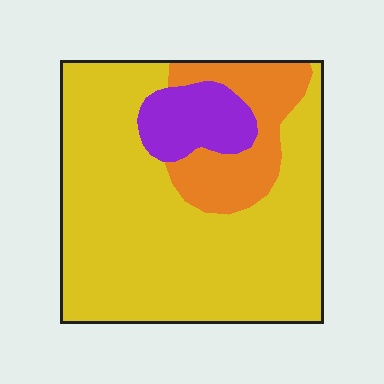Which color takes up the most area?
Yellow, at roughly 70%.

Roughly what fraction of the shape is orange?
Orange takes up about one sixth (1/6) of the shape.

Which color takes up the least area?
Purple, at roughly 10%.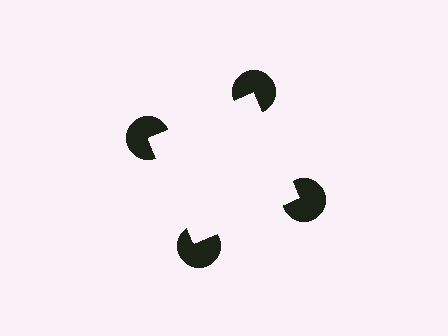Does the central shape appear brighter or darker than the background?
It typically appears slightly brighter than the background, even though no actual brightness change is drawn.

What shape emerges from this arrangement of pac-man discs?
An illusory square — its edges are inferred from the aligned wedge cuts in the pac-man discs, not physically drawn.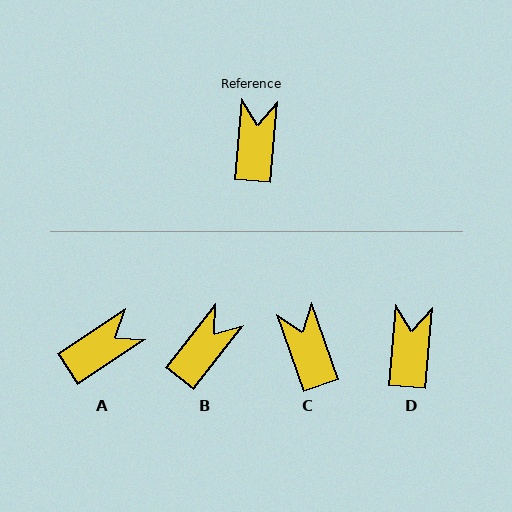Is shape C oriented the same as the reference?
No, it is off by about 24 degrees.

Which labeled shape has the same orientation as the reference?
D.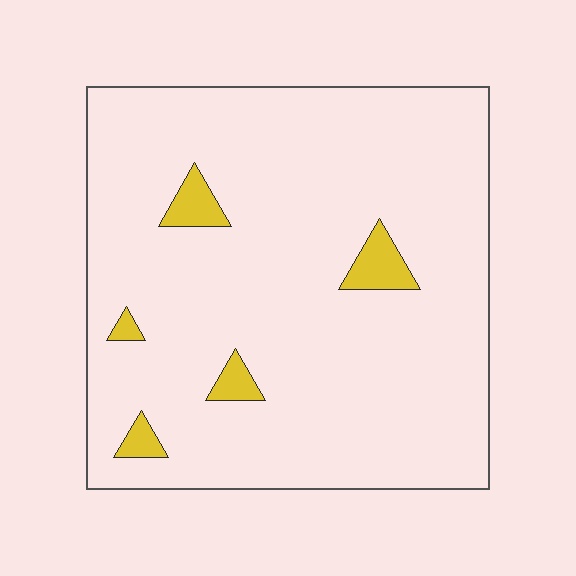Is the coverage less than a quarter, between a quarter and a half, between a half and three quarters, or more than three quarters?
Less than a quarter.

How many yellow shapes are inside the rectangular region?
5.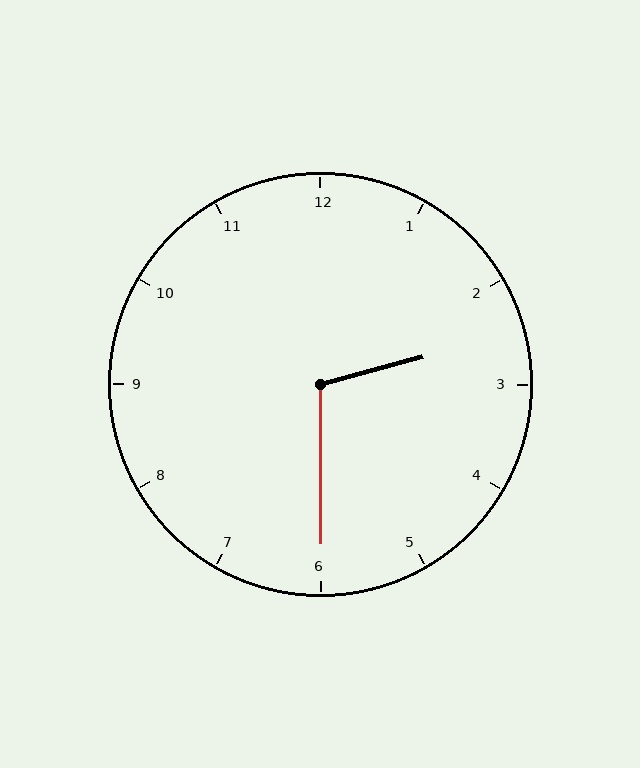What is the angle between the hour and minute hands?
Approximately 105 degrees.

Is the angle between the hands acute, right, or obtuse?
It is obtuse.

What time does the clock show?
2:30.